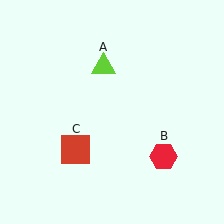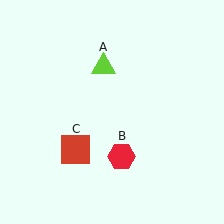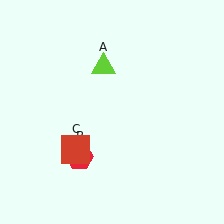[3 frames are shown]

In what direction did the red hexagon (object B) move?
The red hexagon (object B) moved left.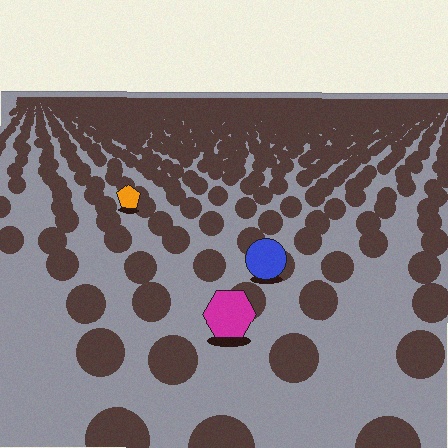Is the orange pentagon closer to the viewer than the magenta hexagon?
No. The magenta hexagon is closer — you can tell from the texture gradient: the ground texture is coarser near it.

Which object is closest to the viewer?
The magenta hexagon is closest. The texture marks near it are larger and more spread out.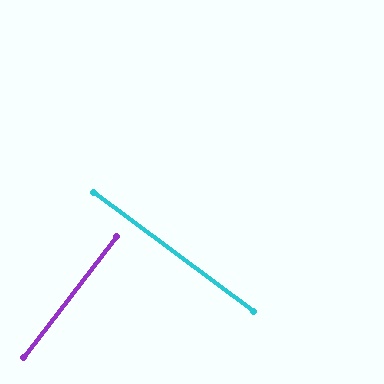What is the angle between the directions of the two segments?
Approximately 89 degrees.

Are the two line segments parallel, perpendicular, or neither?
Perpendicular — they meet at approximately 89°.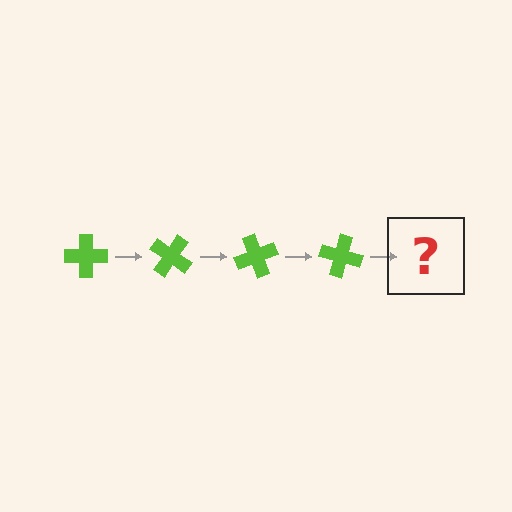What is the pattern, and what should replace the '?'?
The pattern is that the cross rotates 35 degrees each step. The '?' should be a lime cross rotated 140 degrees.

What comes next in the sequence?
The next element should be a lime cross rotated 140 degrees.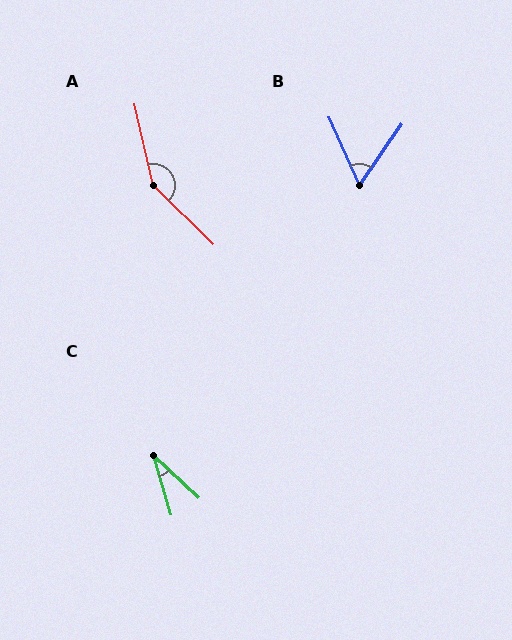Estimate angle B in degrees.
Approximately 59 degrees.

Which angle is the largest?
A, at approximately 147 degrees.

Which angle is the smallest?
C, at approximately 31 degrees.